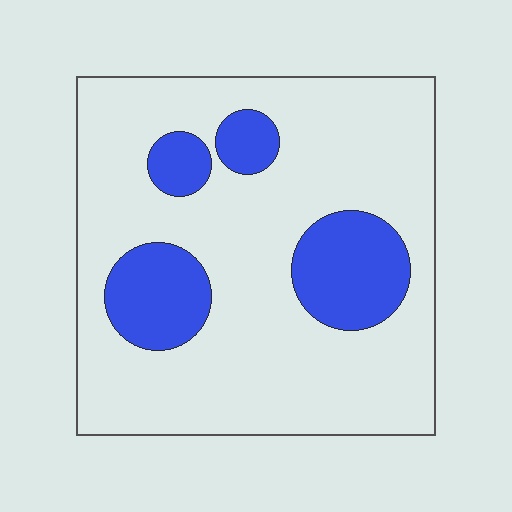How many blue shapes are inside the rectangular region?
4.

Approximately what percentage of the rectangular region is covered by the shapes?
Approximately 20%.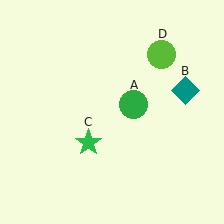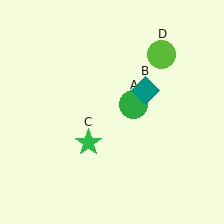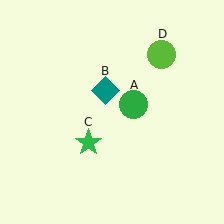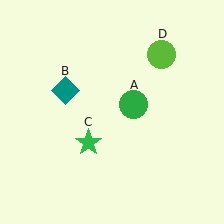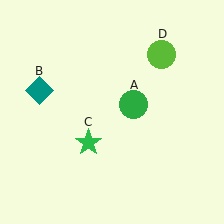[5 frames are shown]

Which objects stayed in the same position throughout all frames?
Green circle (object A) and green star (object C) and lime circle (object D) remained stationary.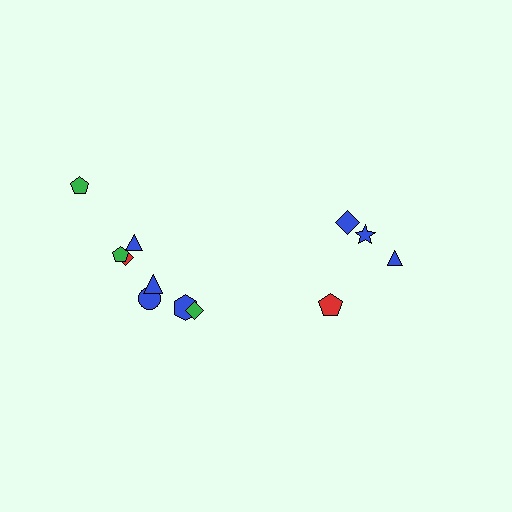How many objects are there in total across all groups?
There are 12 objects.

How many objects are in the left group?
There are 8 objects.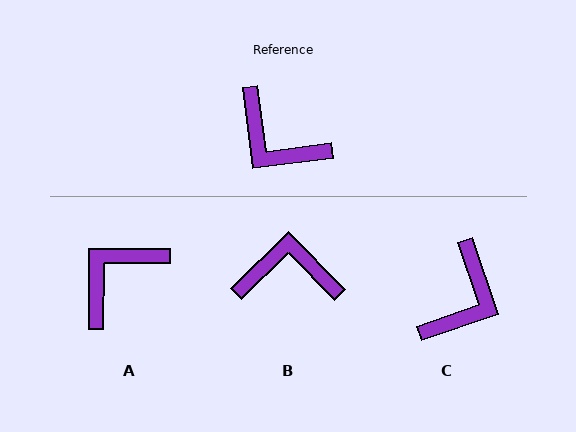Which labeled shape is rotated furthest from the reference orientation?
B, about 143 degrees away.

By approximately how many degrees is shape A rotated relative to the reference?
Approximately 98 degrees clockwise.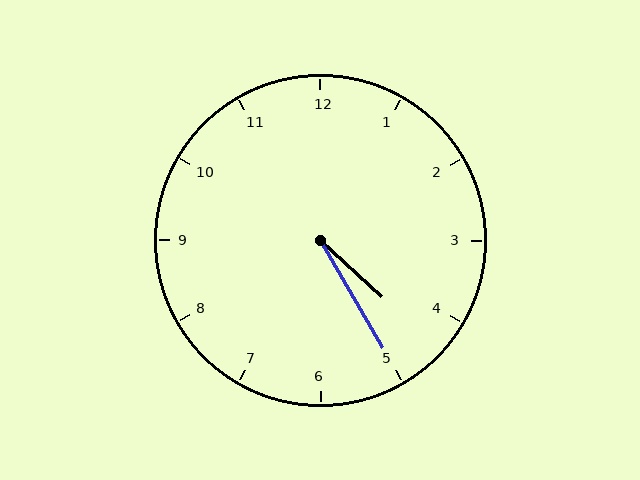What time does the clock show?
4:25.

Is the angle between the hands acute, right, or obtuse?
It is acute.